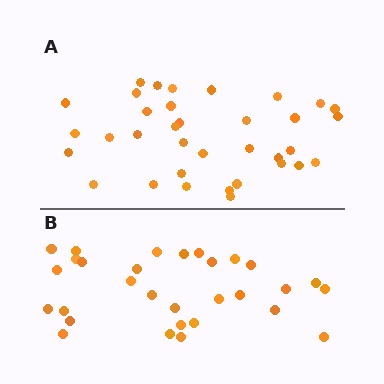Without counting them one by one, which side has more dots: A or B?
Region A (the top region) has more dots.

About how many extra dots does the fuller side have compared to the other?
Region A has about 5 more dots than region B.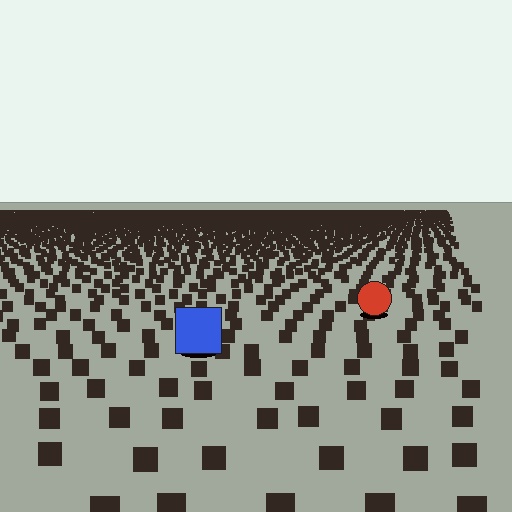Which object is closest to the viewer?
The blue square is closest. The texture marks near it are larger and more spread out.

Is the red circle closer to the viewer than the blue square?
No. The blue square is closer — you can tell from the texture gradient: the ground texture is coarser near it.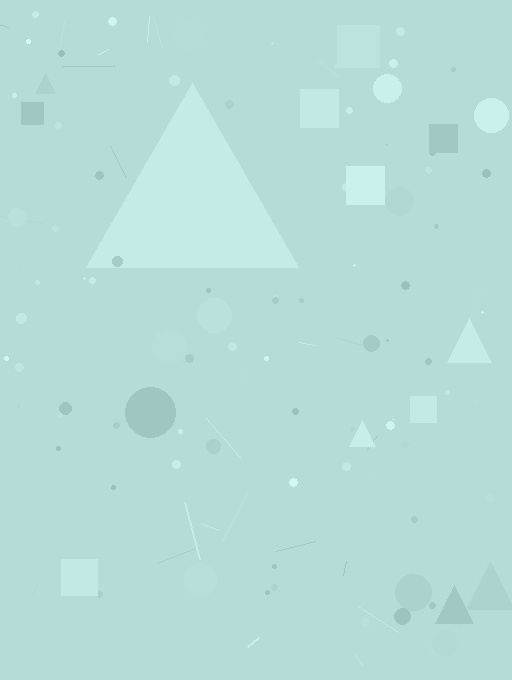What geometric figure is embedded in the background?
A triangle is embedded in the background.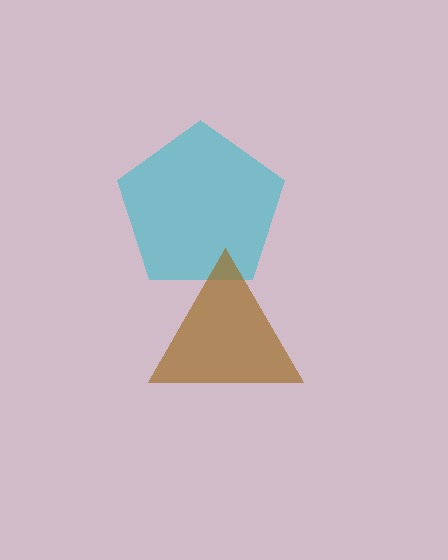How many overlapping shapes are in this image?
There are 2 overlapping shapes in the image.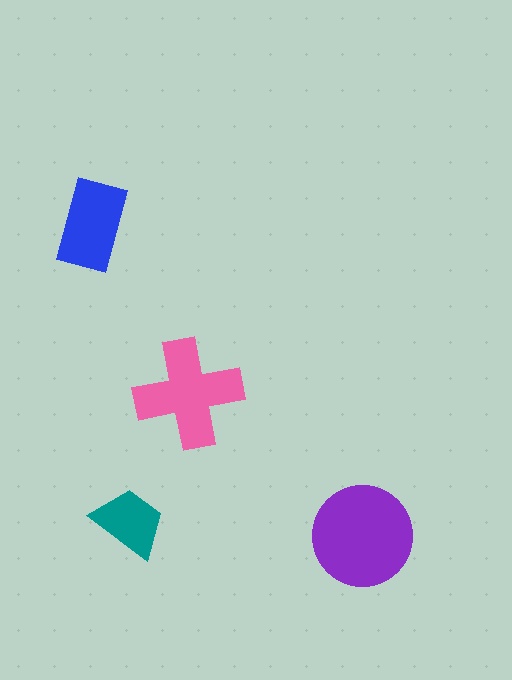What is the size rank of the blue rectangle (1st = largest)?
3rd.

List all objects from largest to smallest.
The purple circle, the pink cross, the blue rectangle, the teal trapezoid.